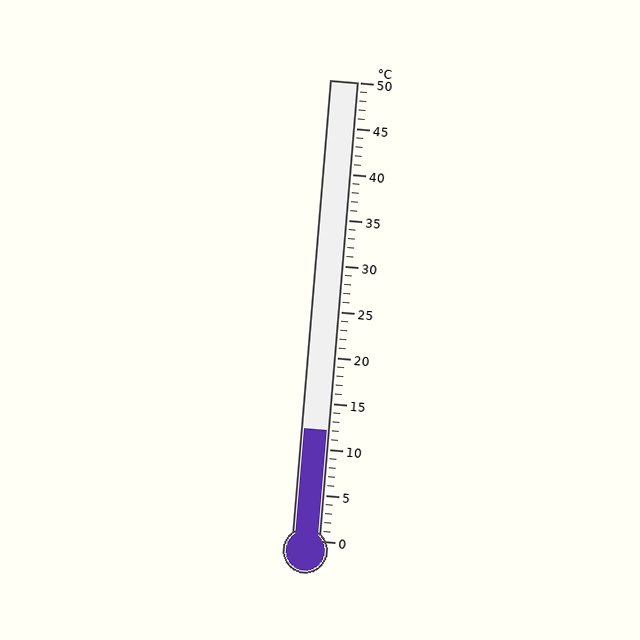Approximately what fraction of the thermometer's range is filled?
The thermometer is filled to approximately 25% of its range.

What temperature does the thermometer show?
The thermometer shows approximately 12°C.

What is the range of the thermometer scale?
The thermometer scale ranges from 0°C to 50°C.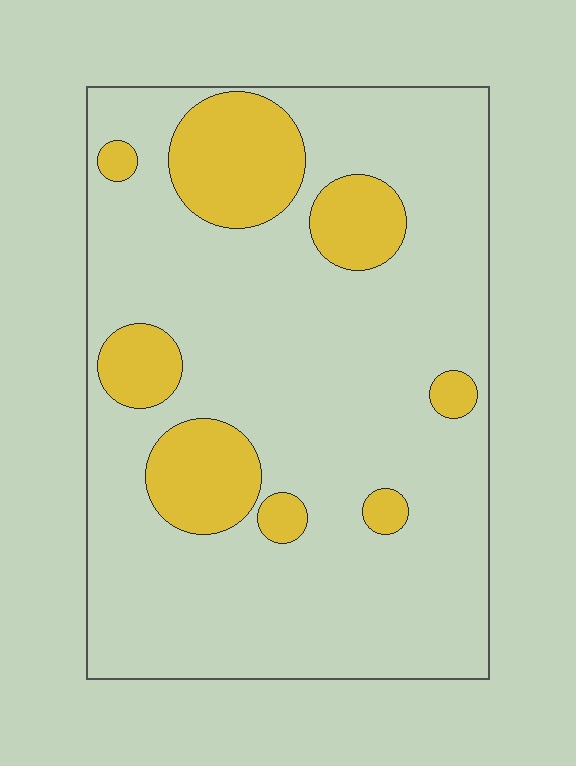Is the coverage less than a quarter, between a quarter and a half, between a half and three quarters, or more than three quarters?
Less than a quarter.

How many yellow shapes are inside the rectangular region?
8.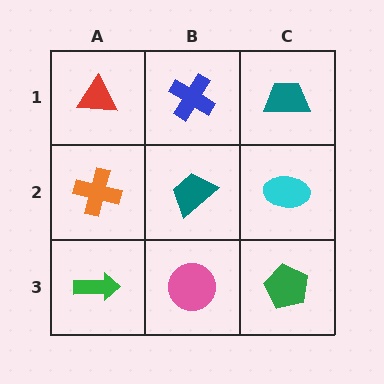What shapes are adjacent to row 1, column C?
A cyan ellipse (row 2, column C), a blue cross (row 1, column B).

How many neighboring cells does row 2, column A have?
3.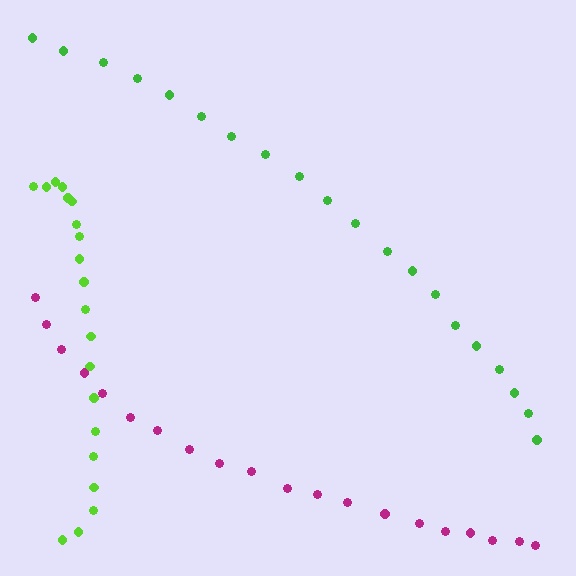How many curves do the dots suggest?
There are 3 distinct paths.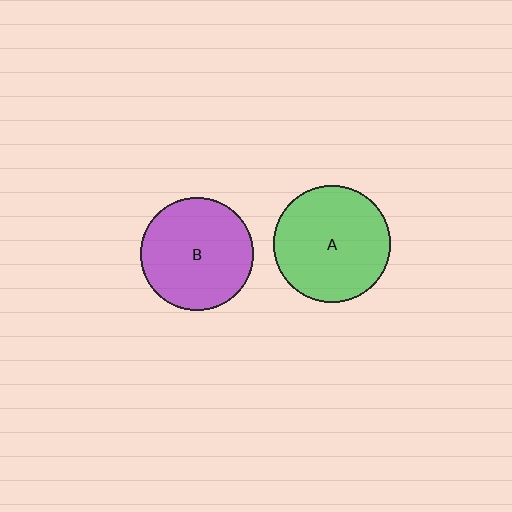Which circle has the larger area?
Circle A (green).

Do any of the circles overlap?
No, none of the circles overlap.